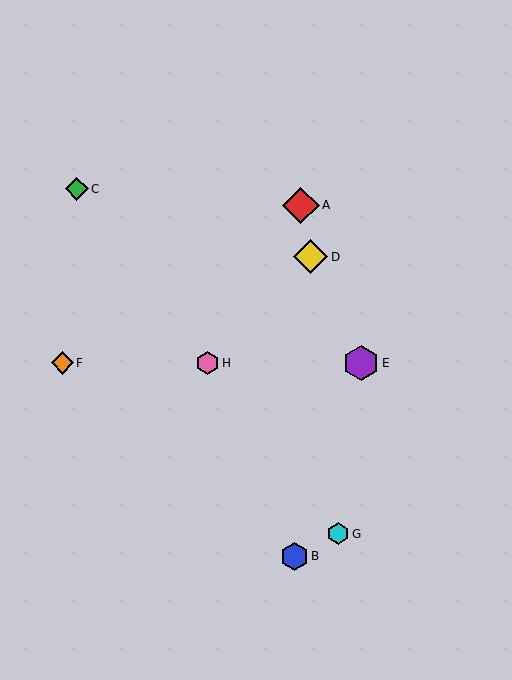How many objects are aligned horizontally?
3 objects (E, F, H) are aligned horizontally.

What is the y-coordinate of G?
Object G is at y≈534.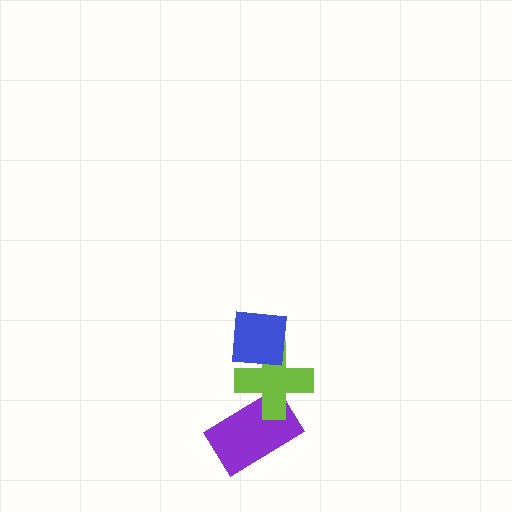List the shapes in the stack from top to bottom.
From top to bottom: the blue square, the lime cross, the purple rectangle.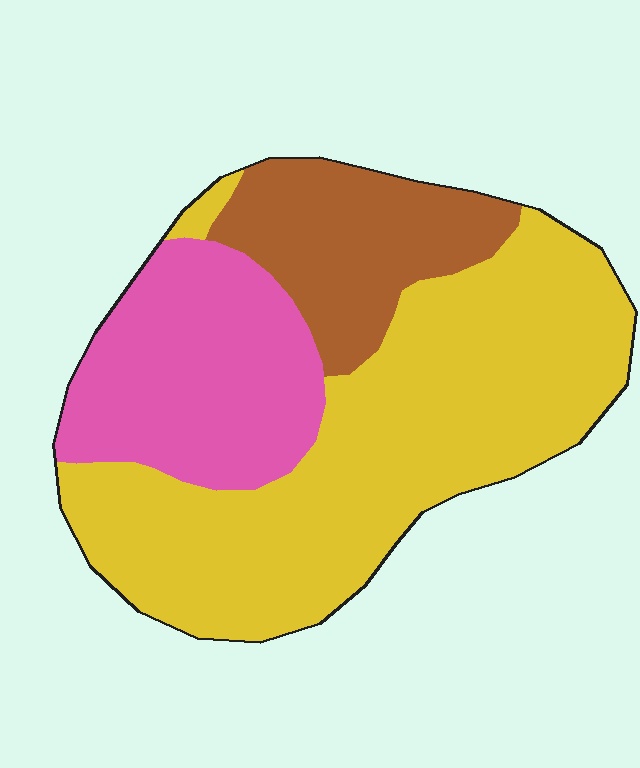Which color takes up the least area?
Brown, at roughly 20%.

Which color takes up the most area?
Yellow, at roughly 55%.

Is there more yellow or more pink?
Yellow.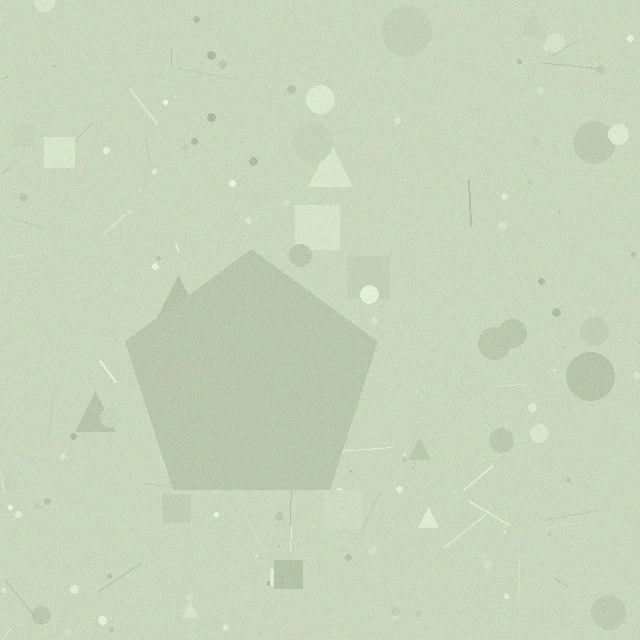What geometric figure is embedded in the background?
A pentagon is embedded in the background.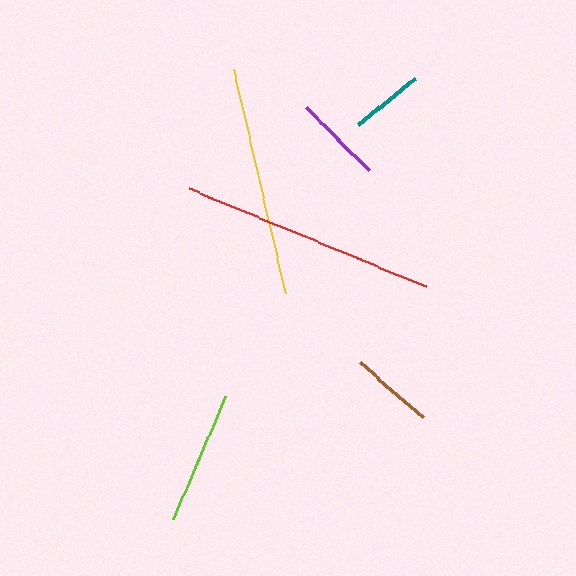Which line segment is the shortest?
The teal line is the shortest at approximately 73 pixels.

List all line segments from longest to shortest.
From longest to shortest: red, yellow, lime, purple, brown, teal.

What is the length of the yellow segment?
The yellow segment is approximately 229 pixels long.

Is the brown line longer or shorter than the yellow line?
The yellow line is longer than the brown line.